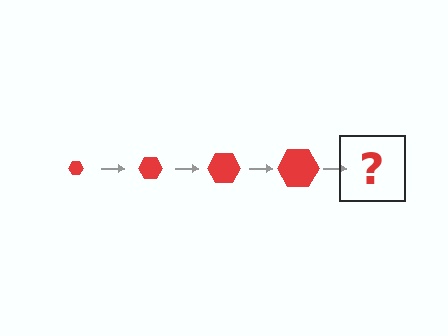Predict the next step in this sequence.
The next step is a red hexagon, larger than the previous one.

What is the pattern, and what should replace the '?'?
The pattern is that the hexagon gets progressively larger each step. The '?' should be a red hexagon, larger than the previous one.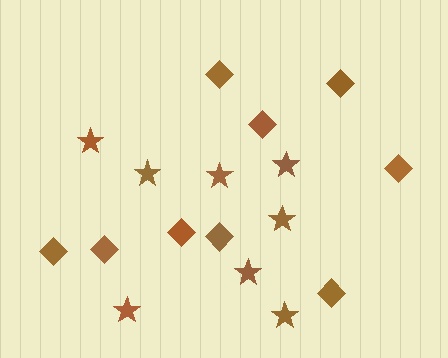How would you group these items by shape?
There are 2 groups: one group of diamonds (9) and one group of stars (8).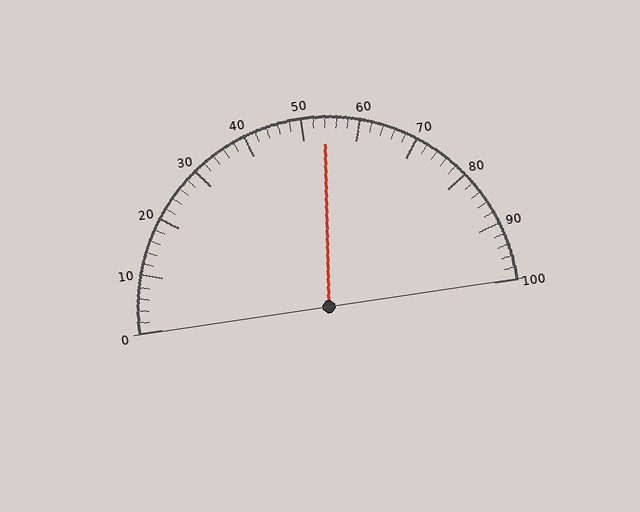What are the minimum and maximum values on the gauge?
The gauge ranges from 0 to 100.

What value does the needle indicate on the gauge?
The needle indicates approximately 54.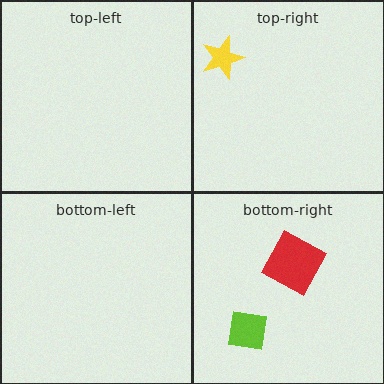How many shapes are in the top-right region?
1.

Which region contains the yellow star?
The top-right region.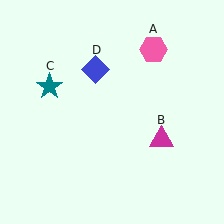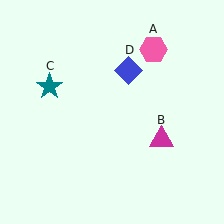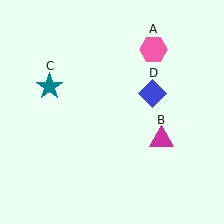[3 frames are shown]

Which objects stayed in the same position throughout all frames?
Pink hexagon (object A) and magenta triangle (object B) and teal star (object C) remained stationary.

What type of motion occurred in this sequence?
The blue diamond (object D) rotated clockwise around the center of the scene.